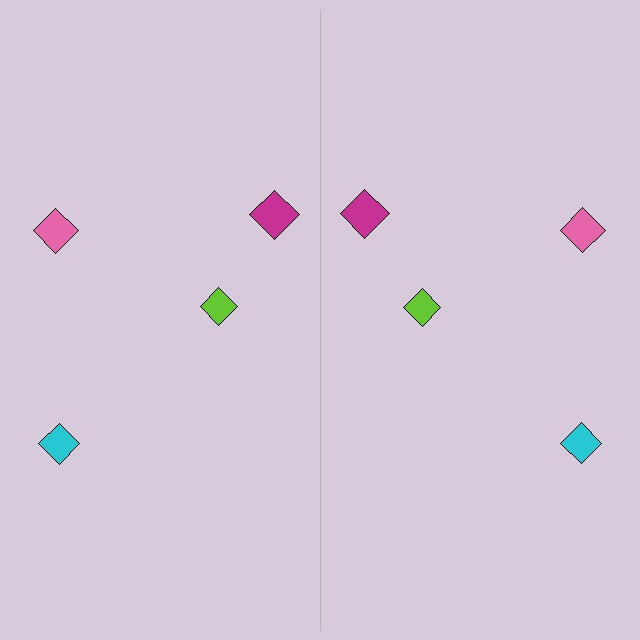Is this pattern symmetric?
Yes, this pattern has bilateral (reflection) symmetry.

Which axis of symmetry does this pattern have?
The pattern has a vertical axis of symmetry running through the center of the image.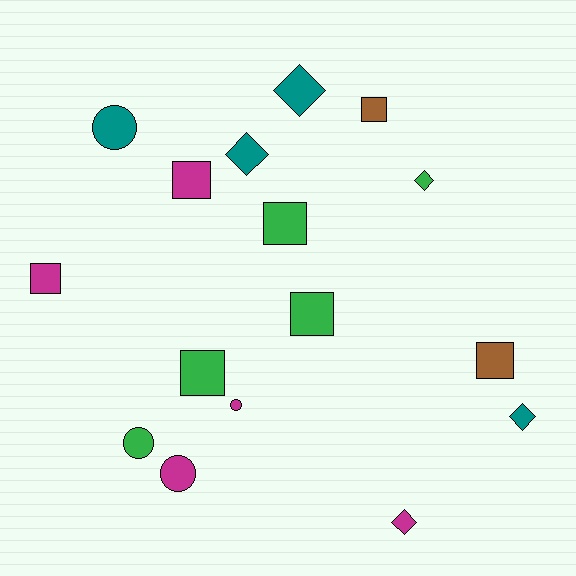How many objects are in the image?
There are 16 objects.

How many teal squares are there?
There are no teal squares.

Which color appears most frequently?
Magenta, with 5 objects.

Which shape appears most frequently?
Square, with 7 objects.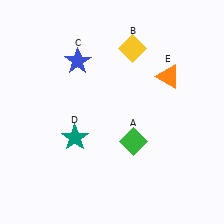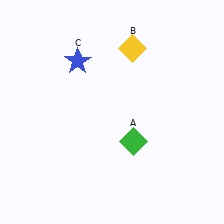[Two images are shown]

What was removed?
The orange triangle (E), the teal star (D) were removed in Image 2.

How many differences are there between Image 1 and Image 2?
There are 2 differences between the two images.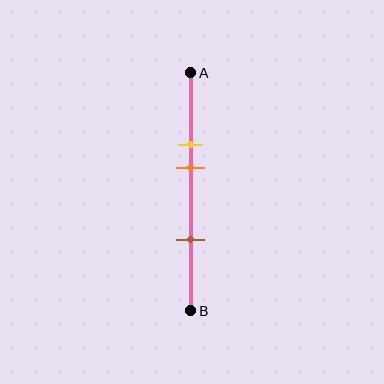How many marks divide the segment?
There are 3 marks dividing the segment.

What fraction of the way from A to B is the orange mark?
The orange mark is approximately 40% (0.4) of the way from A to B.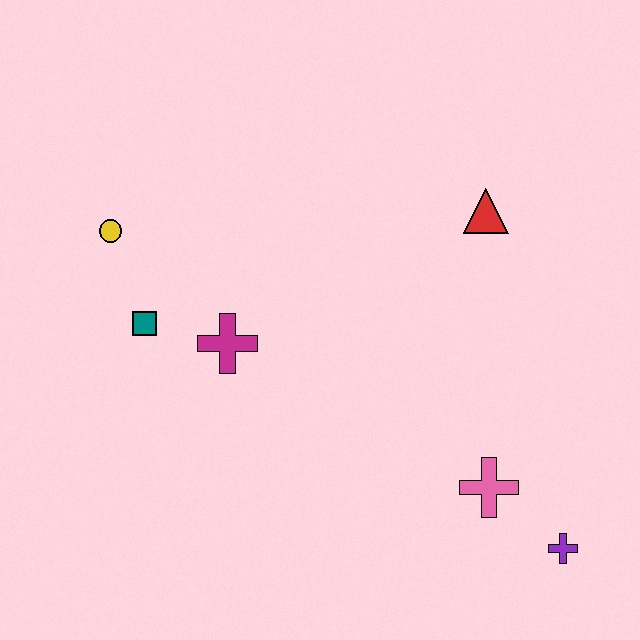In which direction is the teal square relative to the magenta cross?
The teal square is to the left of the magenta cross.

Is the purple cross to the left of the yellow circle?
No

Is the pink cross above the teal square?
No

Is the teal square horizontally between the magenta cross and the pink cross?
No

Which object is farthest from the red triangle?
The yellow circle is farthest from the red triangle.